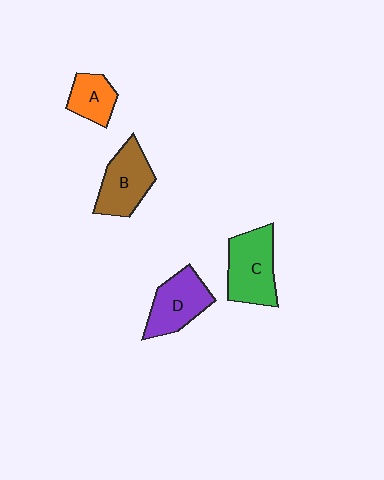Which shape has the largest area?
Shape C (green).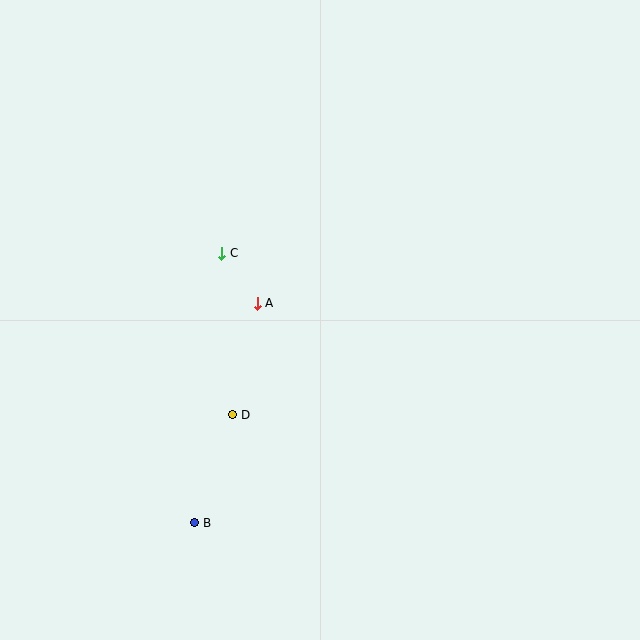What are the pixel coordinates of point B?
Point B is at (195, 523).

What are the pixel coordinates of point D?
Point D is at (233, 415).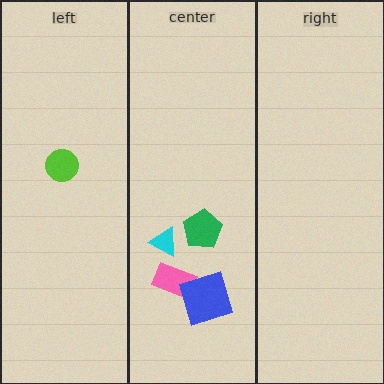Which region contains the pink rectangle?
The center region.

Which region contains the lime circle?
The left region.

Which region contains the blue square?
The center region.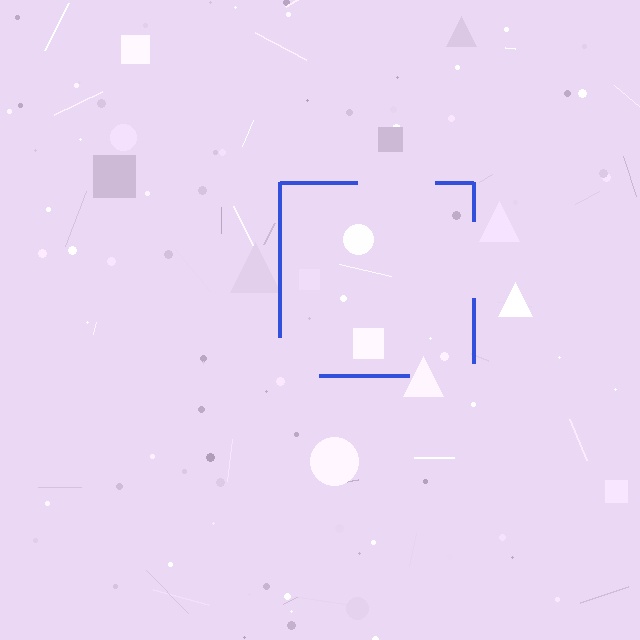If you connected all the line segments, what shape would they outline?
They would outline a square.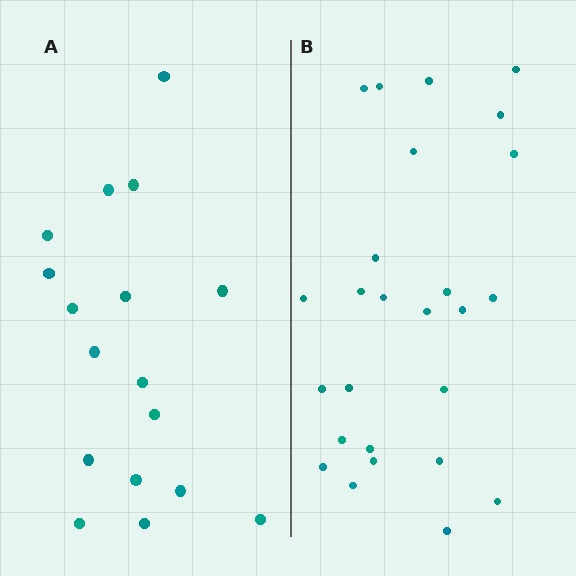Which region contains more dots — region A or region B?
Region B (the right region) has more dots.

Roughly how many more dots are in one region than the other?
Region B has roughly 8 or so more dots than region A.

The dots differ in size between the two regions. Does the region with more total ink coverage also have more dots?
No. Region A has more total ink coverage because its dots are larger, but region B actually contains more individual dots. Total area can be misleading — the number of items is what matters here.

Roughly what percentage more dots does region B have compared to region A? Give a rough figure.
About 55% more.